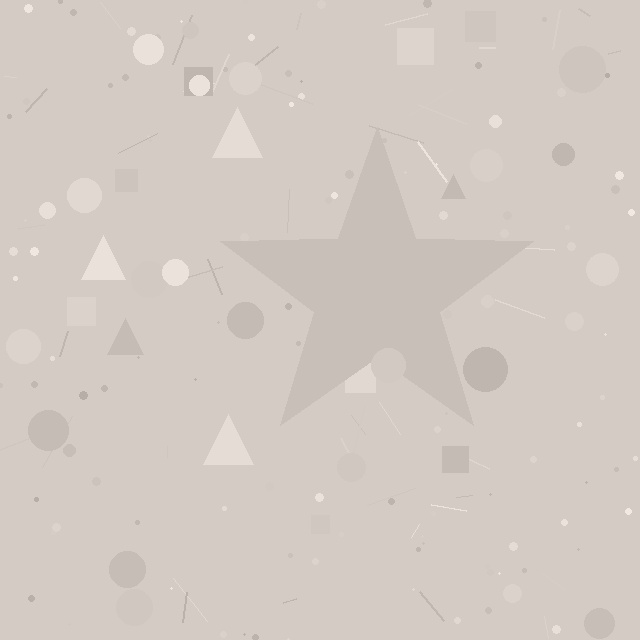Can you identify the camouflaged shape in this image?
The camouflaged shape is a star.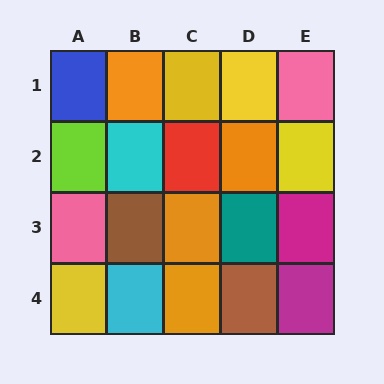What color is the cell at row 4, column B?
Cyan.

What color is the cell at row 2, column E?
Yellow.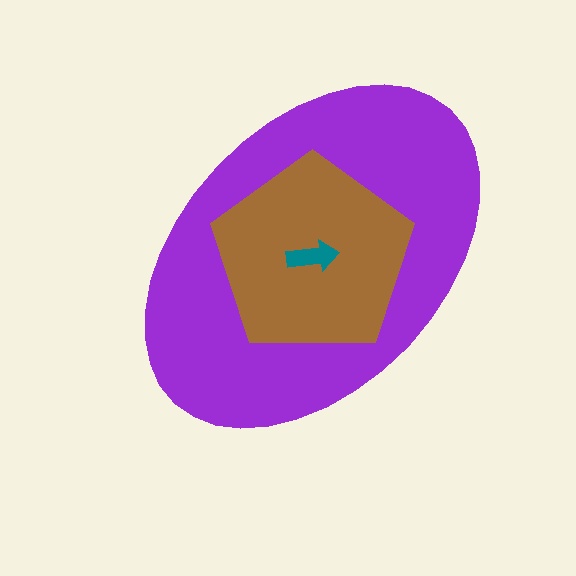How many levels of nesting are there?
3.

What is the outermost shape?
The purple ellipse.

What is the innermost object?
The teal arrow.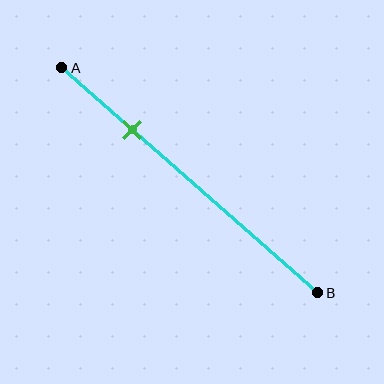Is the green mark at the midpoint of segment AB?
No, the mark is at about 25% from A, not at the 50% midpoint.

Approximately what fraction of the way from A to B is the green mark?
The green mark is approximately 25% of the way from A to B.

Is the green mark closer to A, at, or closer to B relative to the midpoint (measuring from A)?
The green mark is closer to point A than the midpoint of segment AB.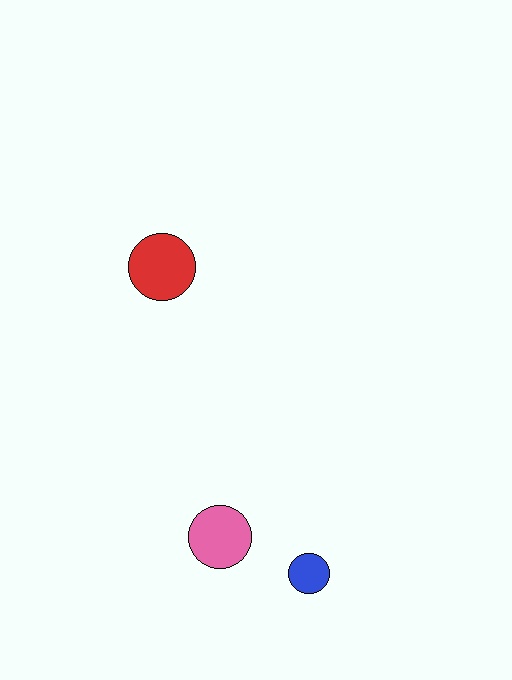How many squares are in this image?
There are no squares.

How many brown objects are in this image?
There are no brown objects.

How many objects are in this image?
There are 3 objects.